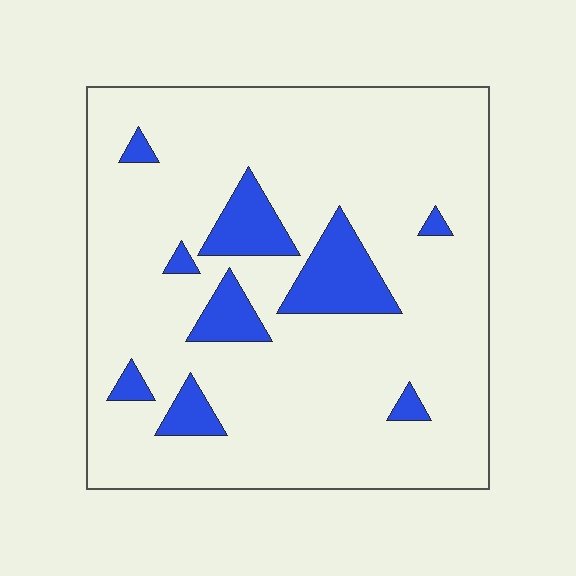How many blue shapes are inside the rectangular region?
9.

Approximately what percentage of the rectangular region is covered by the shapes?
Approximately 15%.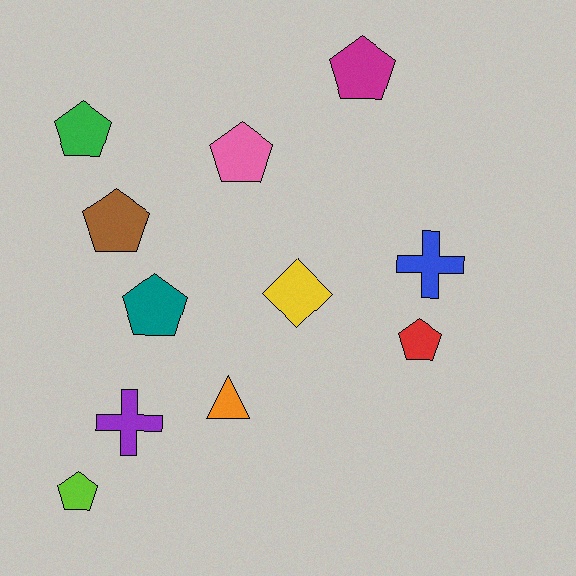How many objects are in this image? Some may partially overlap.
There are 11 objects.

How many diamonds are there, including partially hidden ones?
There is 1 diamond.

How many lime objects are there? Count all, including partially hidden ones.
There is 1 lime object.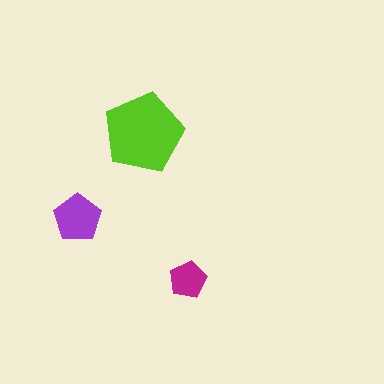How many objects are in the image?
There are 3 objects in the image.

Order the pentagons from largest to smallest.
the lime one, the purple one, the magenta one.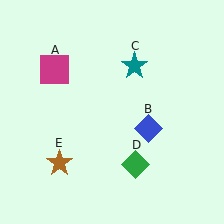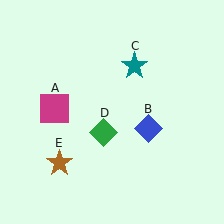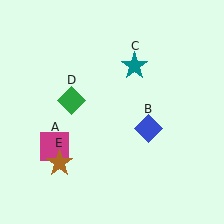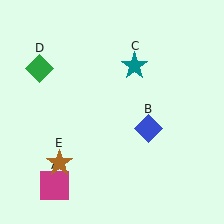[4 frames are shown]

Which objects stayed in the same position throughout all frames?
Blue diamond (object B) and teal star (object C) and brown star (object E) remained stationary.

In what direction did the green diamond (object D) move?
The green diamond (object D) moved up and to the left.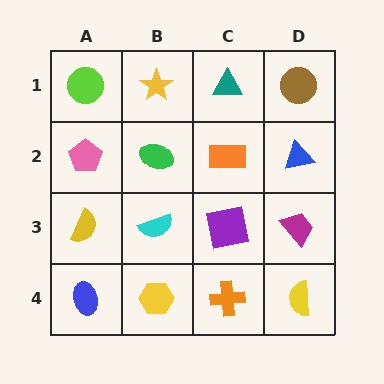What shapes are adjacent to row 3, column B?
A green ellipse (row 2, column B), a yellow hexagon (row 4, column B), a yellow semicircle (row 3, column A), a purple square (row 3, column C).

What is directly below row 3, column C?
An orange cross.